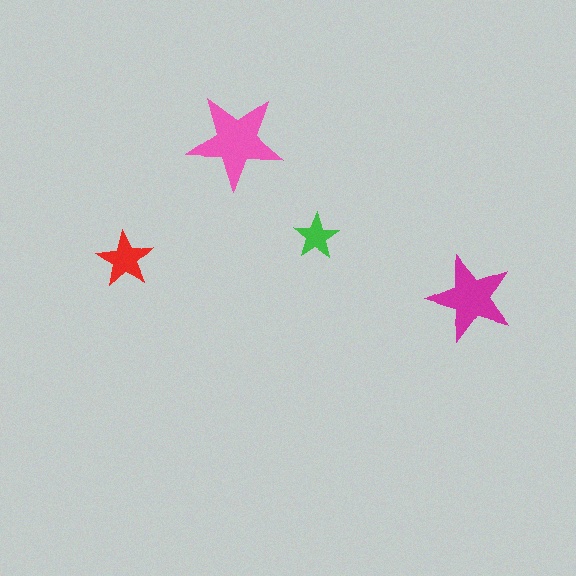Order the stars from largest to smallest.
the pink one, the magenta one, the red one, the green one.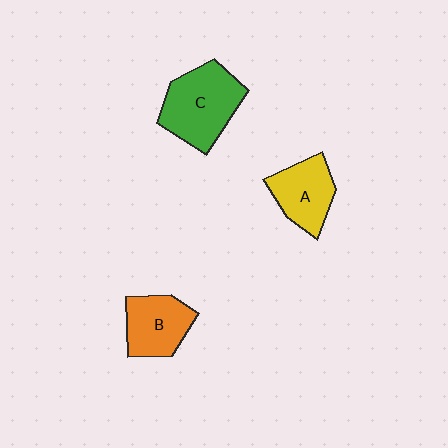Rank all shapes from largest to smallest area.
From largest to smallest: C (green), A (yellow), B (orange).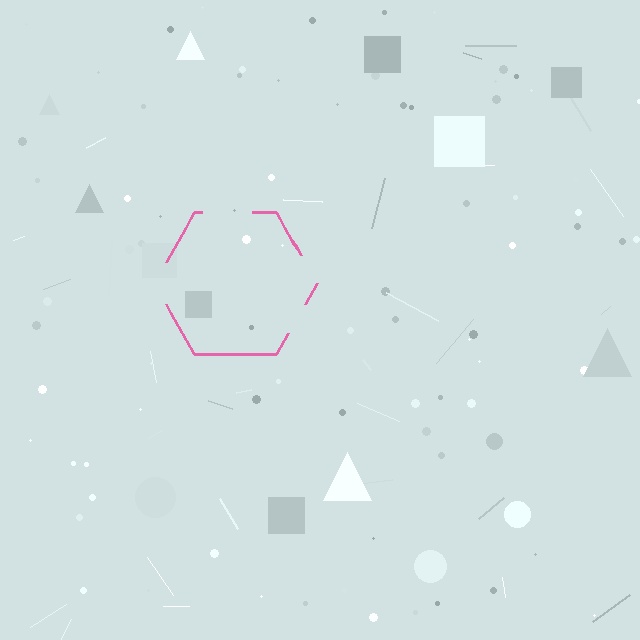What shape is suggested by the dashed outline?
The dashed outline suggests a hexagon.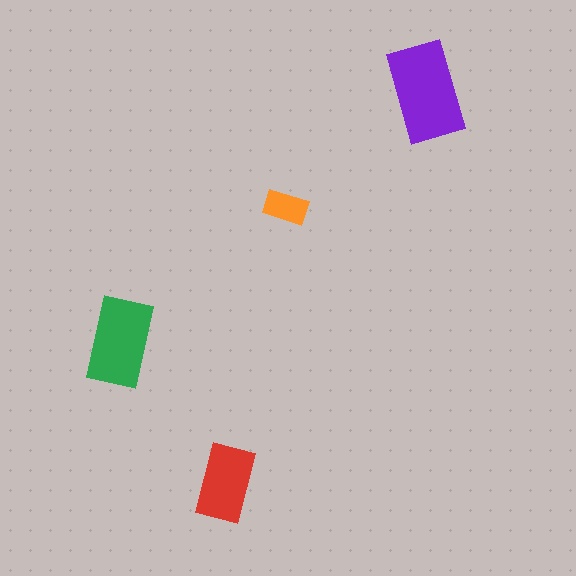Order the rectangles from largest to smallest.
the purple one, the green one, the red one, the orange one.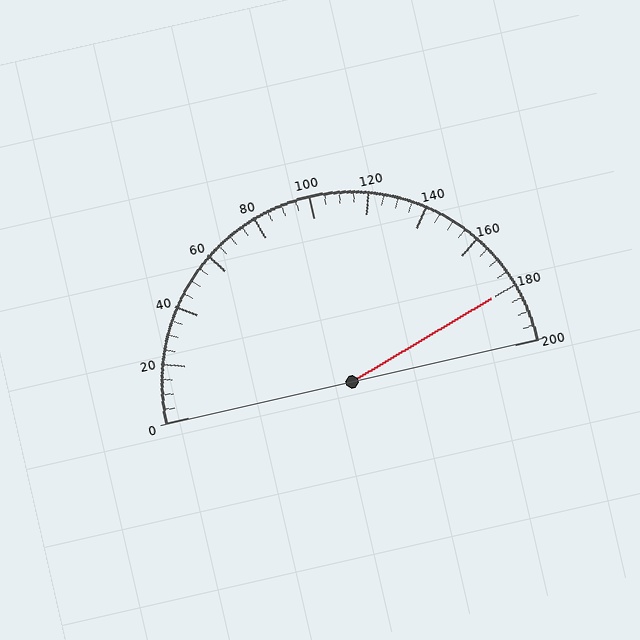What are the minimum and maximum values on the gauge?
The gauge ranges from 0 to 200.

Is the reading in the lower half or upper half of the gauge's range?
The reading is in the upper half of the range (0 to 200).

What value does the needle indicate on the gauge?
The needle indicates approximately 180.